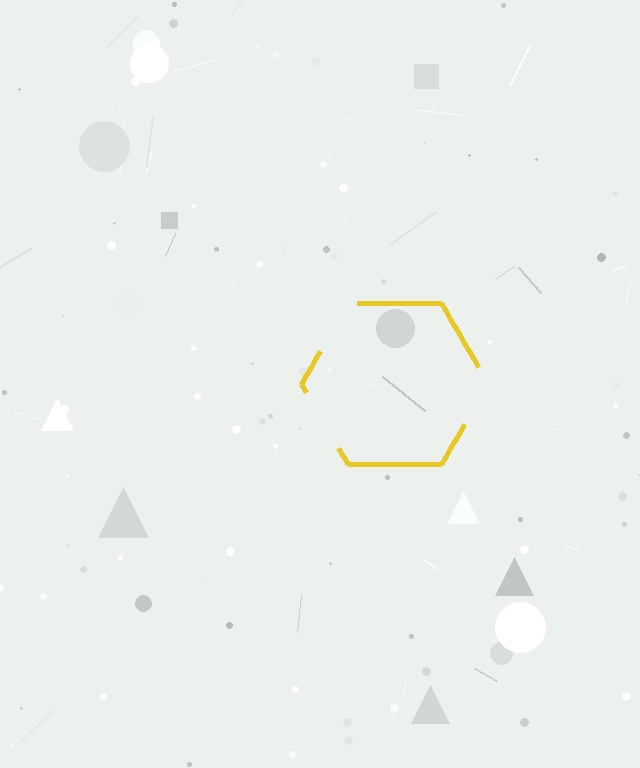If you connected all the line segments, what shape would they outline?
They would outline a hexagon.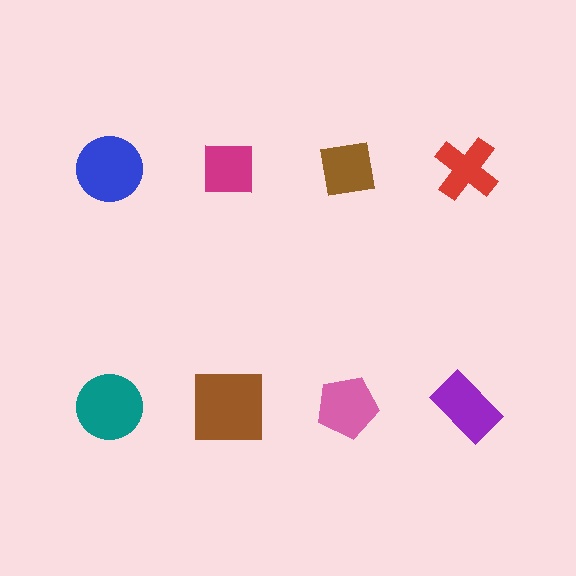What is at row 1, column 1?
A blue circle.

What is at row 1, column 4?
A red cross.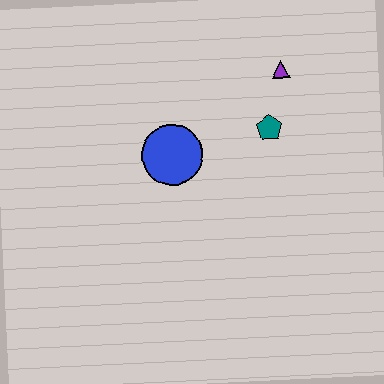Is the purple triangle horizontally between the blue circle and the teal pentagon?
No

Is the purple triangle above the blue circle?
Yes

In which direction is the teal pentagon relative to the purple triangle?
The teal pentagon is below the purple triangle.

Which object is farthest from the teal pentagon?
The blue circle is farthest from the teal pentagon.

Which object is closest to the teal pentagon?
The purple triangle is closest to the teal pentagon.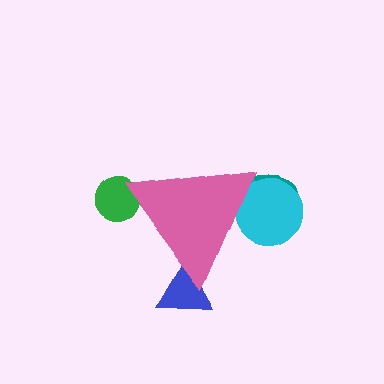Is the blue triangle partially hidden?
Yes, the blue triangle is partially hidden behind the pink triangle.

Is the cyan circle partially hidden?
Yes, the cyan circle is partially hidden behind the pink triangle.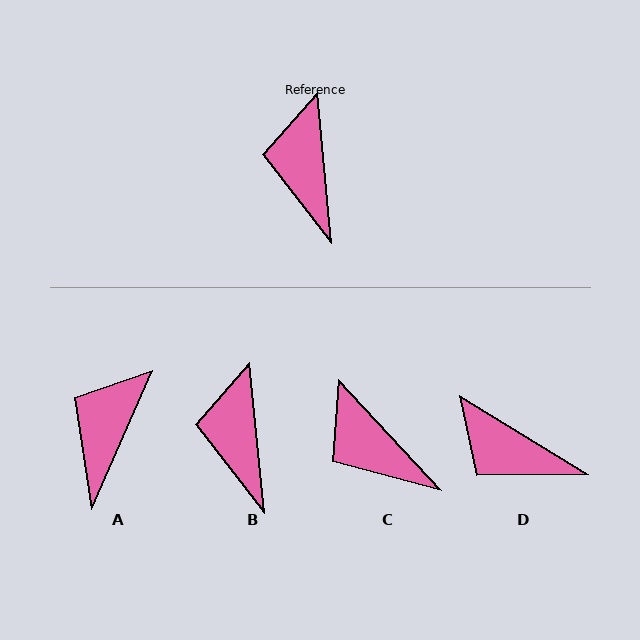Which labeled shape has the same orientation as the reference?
B.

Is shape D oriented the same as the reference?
No, it is off by about 53 degrees.